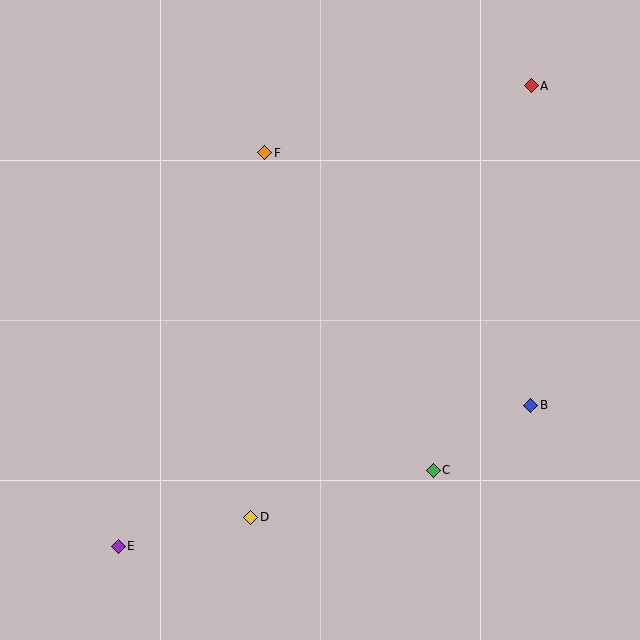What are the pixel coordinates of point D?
Point D is at (251, 517).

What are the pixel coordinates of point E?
Point E is at (118, 546).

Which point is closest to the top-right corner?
Point A is closest to the top-right corner.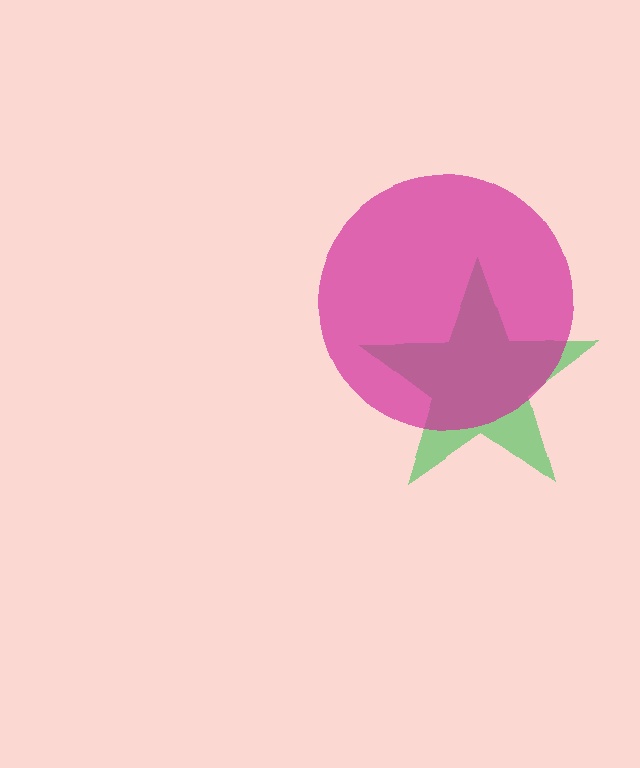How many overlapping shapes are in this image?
There are 2 overlapping shapes in the image.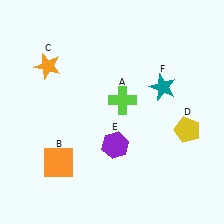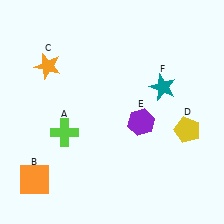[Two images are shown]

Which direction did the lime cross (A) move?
The lime cross (A) moved left.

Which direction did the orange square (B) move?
The orange square (B) moved left.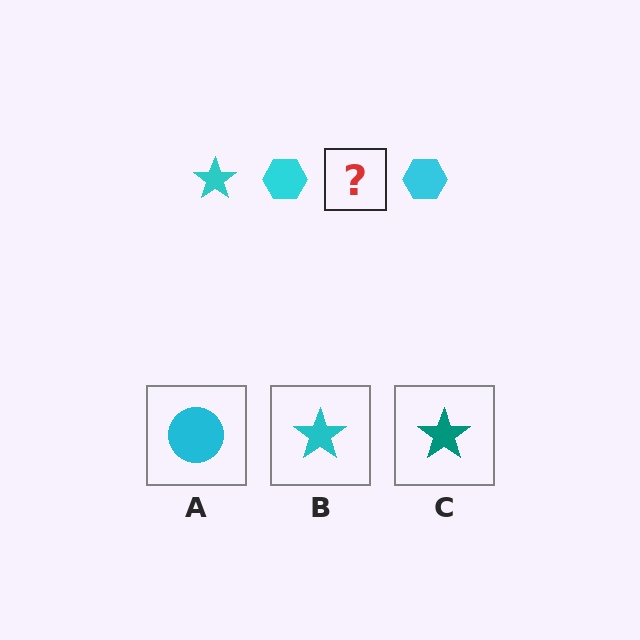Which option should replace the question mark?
Option B.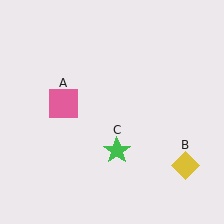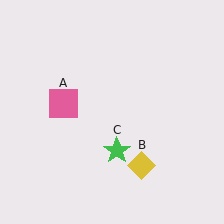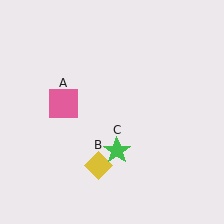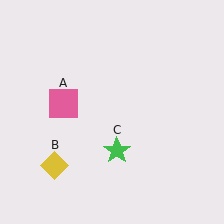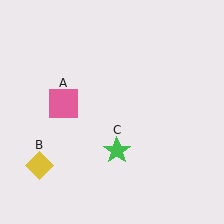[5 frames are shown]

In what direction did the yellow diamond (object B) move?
The yellow diamond (object B) moved left.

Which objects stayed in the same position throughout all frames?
Pink square (object A) and green star (object C) remained stationary.